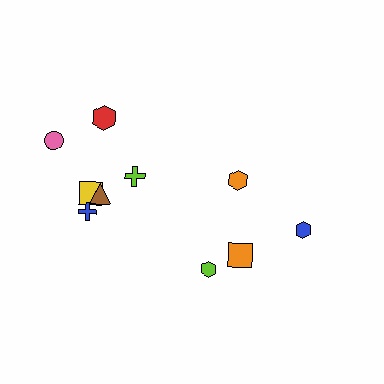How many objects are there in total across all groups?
There are 10 objects.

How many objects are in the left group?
There are 6 objects.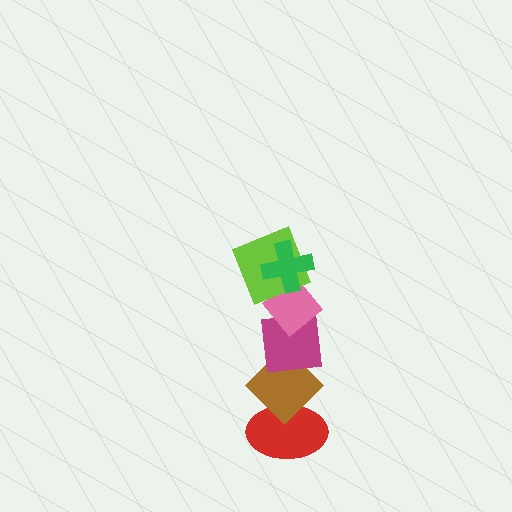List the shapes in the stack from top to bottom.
From top to bottom: the green cross, the lime square, the pink diamond, the magenta square, the brown diamond, the red ellipse.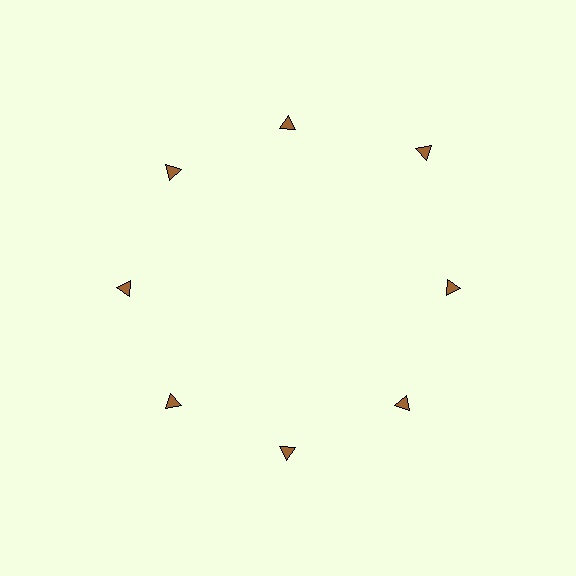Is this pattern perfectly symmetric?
No. The 8 brown triangles are arranged in a ring, but one element near the 2 o'clock position is pushed outward from the center, breaking the 8-fold rotational symmetry.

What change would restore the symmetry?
The symmetry would be restored by moving it inward, back onto the ring so that all 8 triangles sit at equal angles and equal distance from the center.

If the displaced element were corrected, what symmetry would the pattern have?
It would have 8-fold rotational symmetry — the pattern would map onto itself every 45 degrees.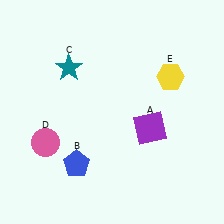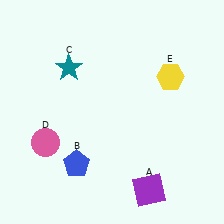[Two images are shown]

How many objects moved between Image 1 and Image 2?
1 object moved between the two images.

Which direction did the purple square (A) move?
The purple square (A) moved down.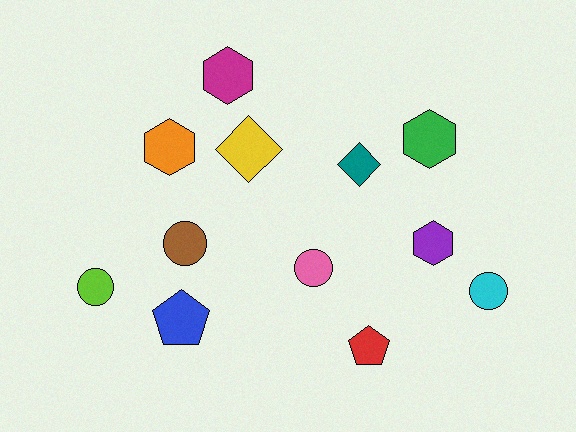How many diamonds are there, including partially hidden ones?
There are 2 diamonds.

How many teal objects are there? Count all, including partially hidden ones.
There is 1 teal object.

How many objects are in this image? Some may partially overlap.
There are 12 objects.